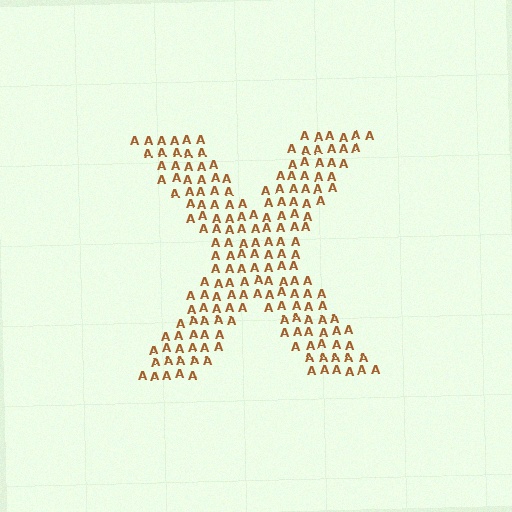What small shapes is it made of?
It is made of small letter A's.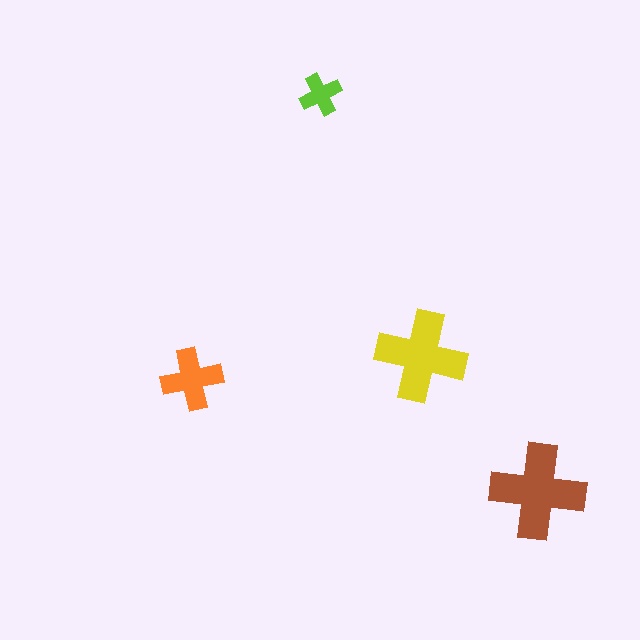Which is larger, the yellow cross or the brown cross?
The brown one.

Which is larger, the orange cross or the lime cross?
The orange one.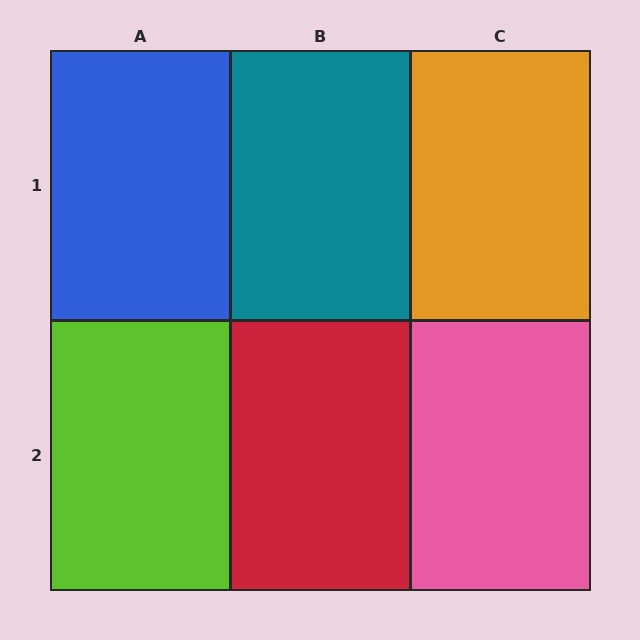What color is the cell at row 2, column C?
Pink.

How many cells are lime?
1 cell is lime.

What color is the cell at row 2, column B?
Red.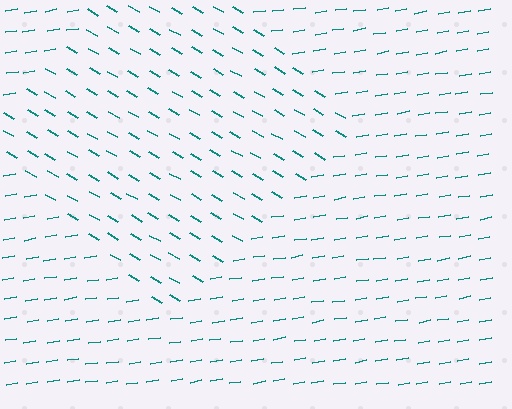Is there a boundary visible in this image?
Yes, there is a texture boundary formed by a change in line orientation.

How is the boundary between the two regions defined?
The boundary is defined purely by a change in line orientation (approximately 39 degrees difference). All lines are the same color and thickness.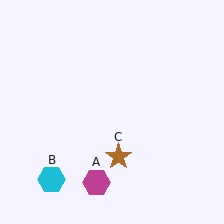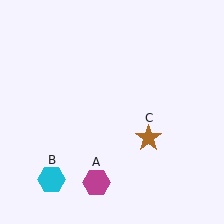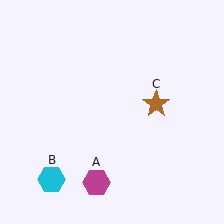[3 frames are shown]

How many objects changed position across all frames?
1 object changed position: brown star (object C).